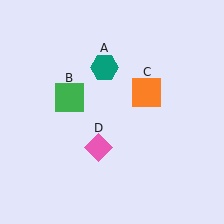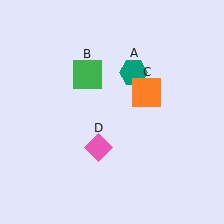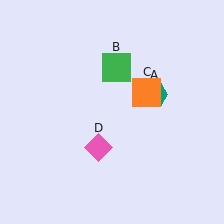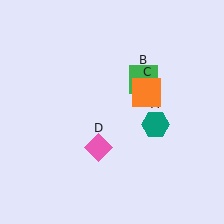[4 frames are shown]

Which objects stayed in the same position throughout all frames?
Orange square (object C) and pink diamond (object D) remained stationary.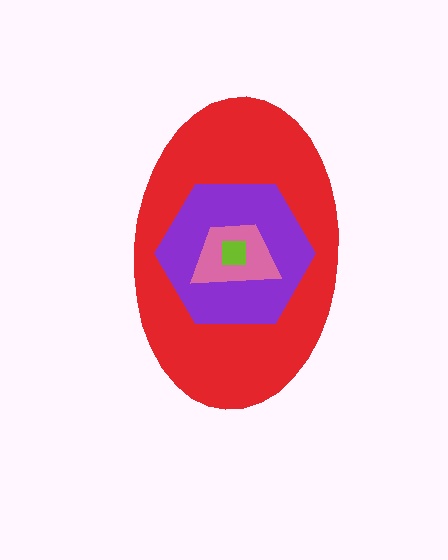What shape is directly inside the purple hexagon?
The pink trapezoid.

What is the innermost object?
The lime square.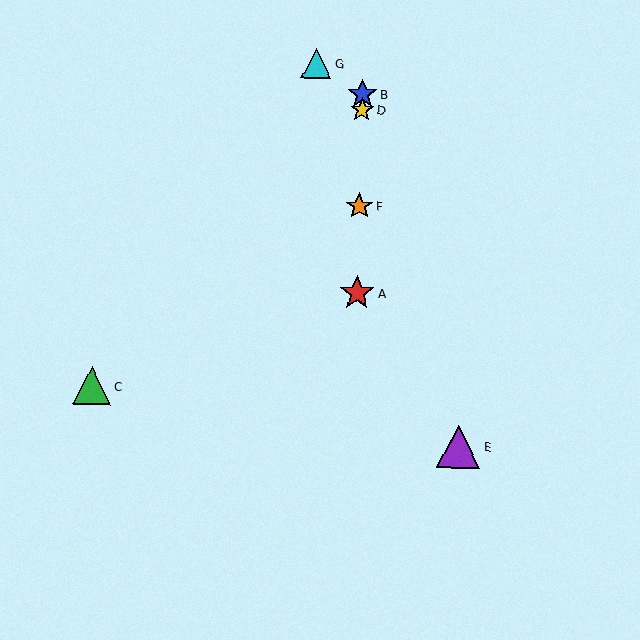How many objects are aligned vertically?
4 objects (A, B, D, F) are aligned vertically.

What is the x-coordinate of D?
Object D is at x≈362.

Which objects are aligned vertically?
Objects A, B, D, F are aligned vertically.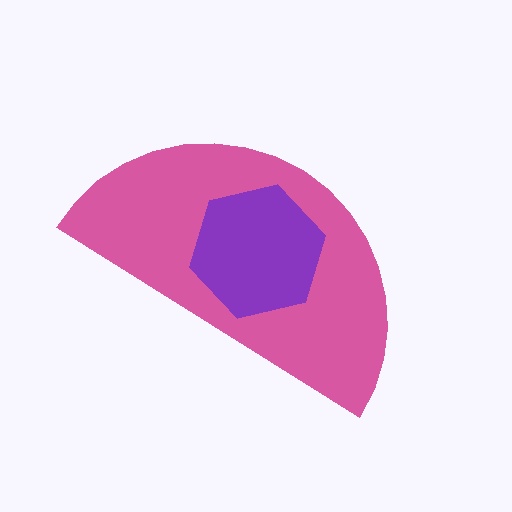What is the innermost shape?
The purple hexagon.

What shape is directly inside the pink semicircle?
The purple hexagon.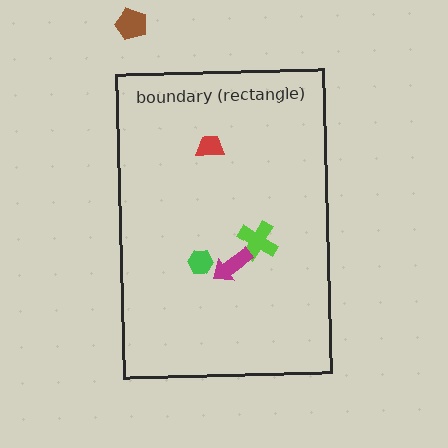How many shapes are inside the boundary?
4 inside, 1 outside.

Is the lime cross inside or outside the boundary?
Inside.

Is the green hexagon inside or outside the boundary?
Inside.